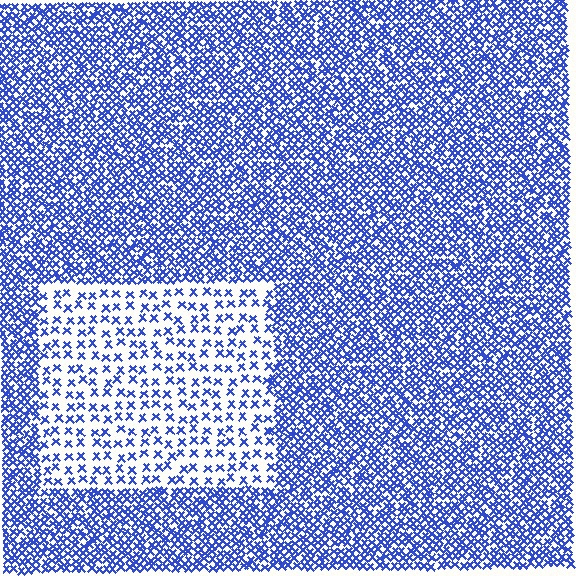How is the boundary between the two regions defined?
The boundary is defined by a change in element density (approximately 2.7x ratio). All elements are the same color, size, and shape.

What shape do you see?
I see a rectangle.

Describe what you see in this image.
The image contains small blue elements arranged at two different densities. A rectangle-shaped region is visible where the elements are less densely packed than the surrounding area.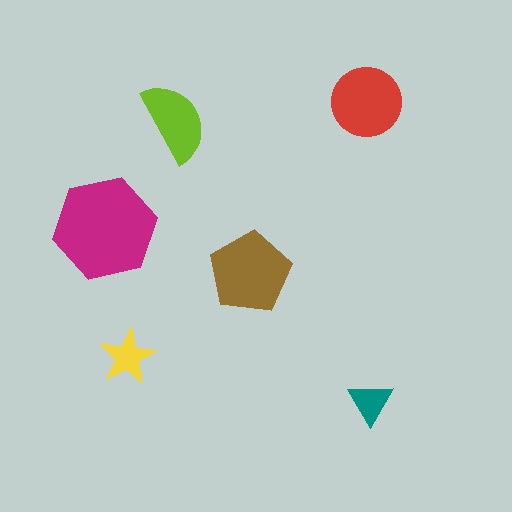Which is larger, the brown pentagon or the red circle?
The brown pentagon.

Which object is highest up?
The red circle is topmost.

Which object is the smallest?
The teal triangle.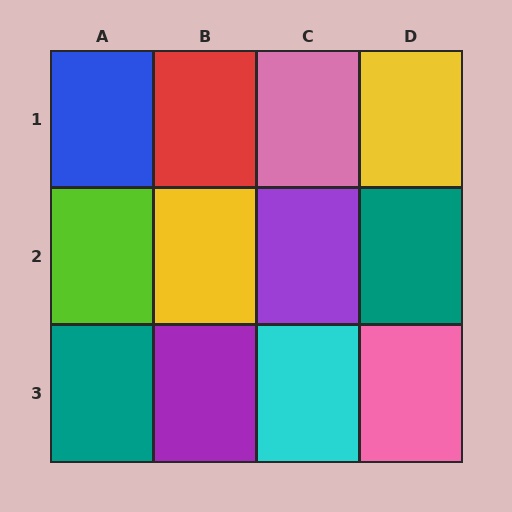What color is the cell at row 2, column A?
Lime.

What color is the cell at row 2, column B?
Yellow.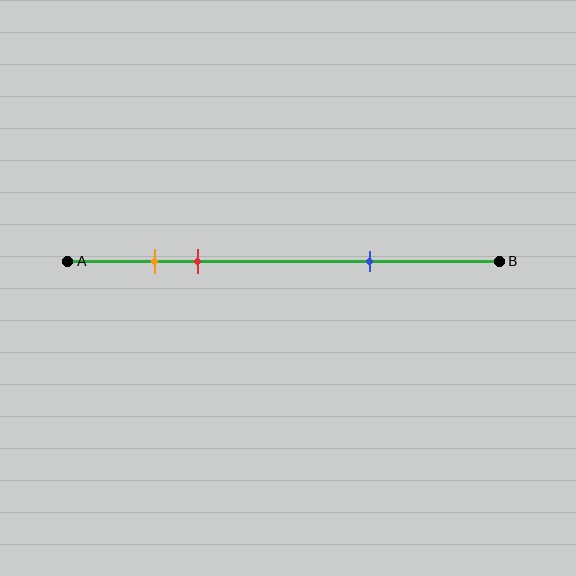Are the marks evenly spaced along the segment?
No, the marks are not evenly spaced.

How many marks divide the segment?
There are 3 marks dividing the segment.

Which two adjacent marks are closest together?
The orange and red marks are the closest adjacent pair.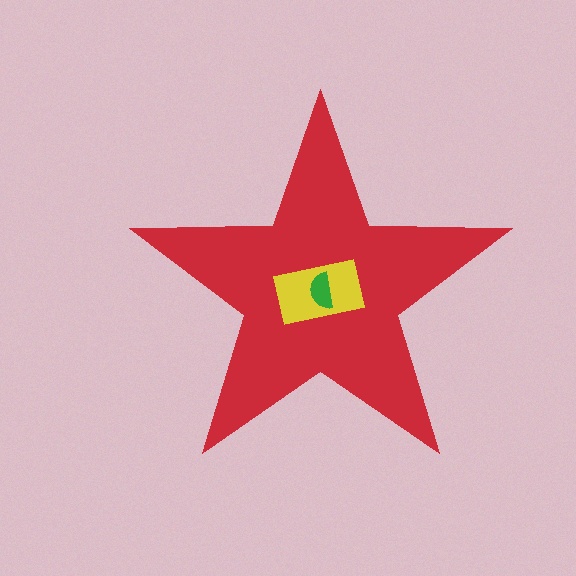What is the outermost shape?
The red star.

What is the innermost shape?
The green semicircle.